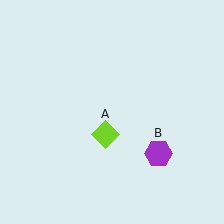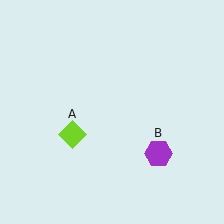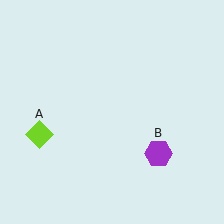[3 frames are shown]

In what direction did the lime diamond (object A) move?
The lime diamond (object A) moved left.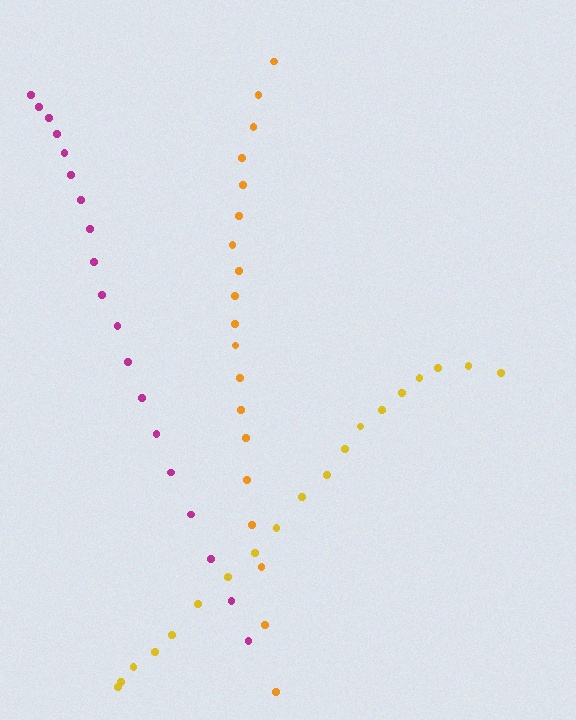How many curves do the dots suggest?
There are 3 distinct paths.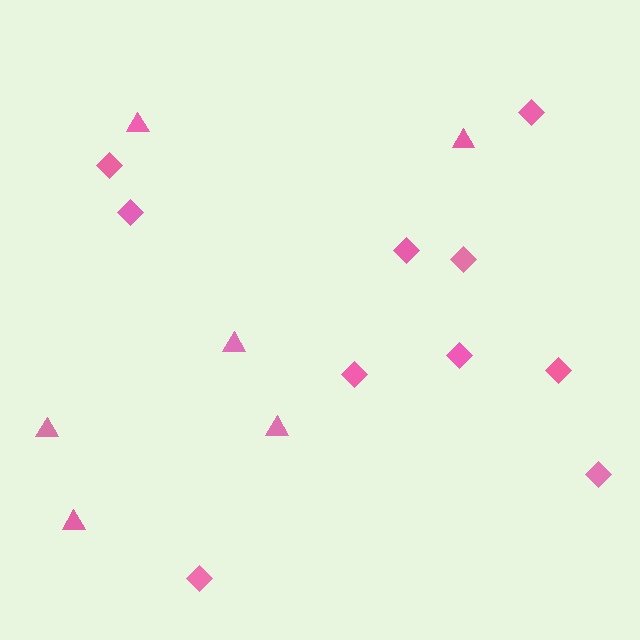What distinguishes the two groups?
There are 2 groups: one group of triangles (6) and one group of diamonds (10).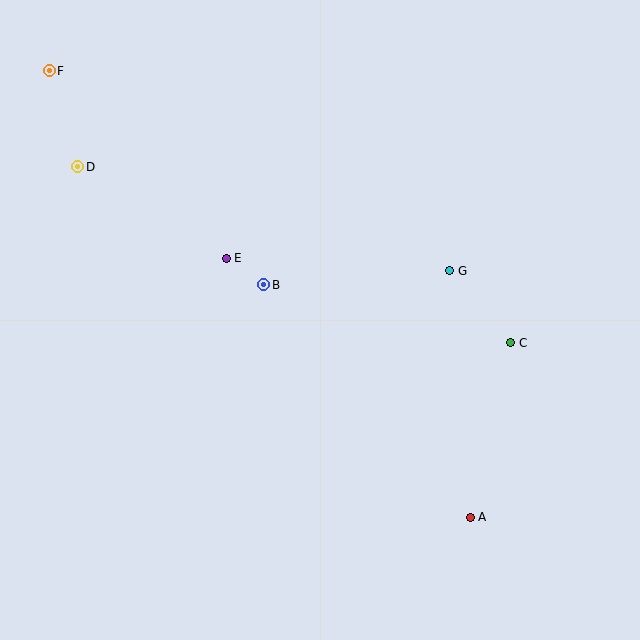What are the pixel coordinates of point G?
Point G is at (450, 271).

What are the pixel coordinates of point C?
Point C is at (511, 343).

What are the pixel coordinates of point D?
Point D is at (78, 167).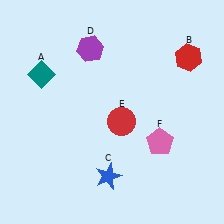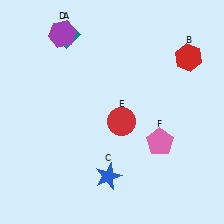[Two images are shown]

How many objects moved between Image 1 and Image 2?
2 objects moved between the two images.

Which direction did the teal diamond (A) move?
The teal diamond (A) moved up.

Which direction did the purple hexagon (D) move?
The purple hexagon (D) moved left.